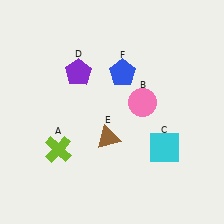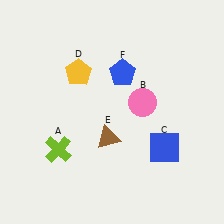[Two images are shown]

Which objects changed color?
C changed from cyan to blue. D changed from purple to yellow.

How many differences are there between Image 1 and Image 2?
There are 2 differences between the two images.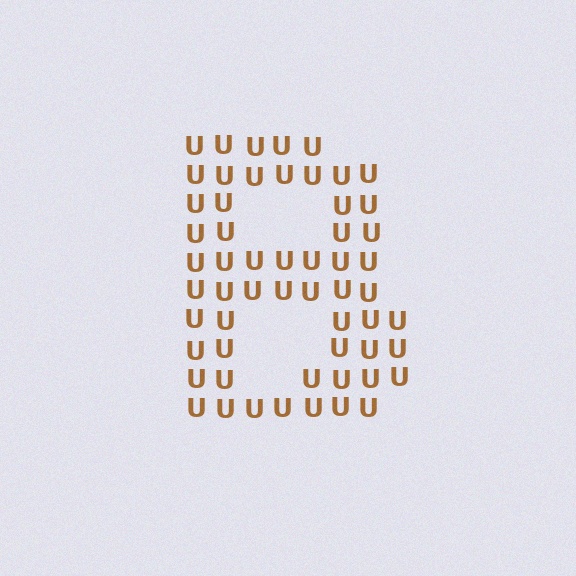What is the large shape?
The large shape is the letter B.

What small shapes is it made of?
It is made of small letter U's.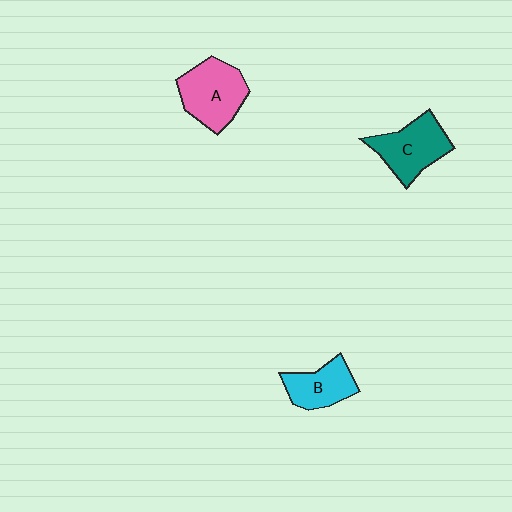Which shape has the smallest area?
Shape B (cyan).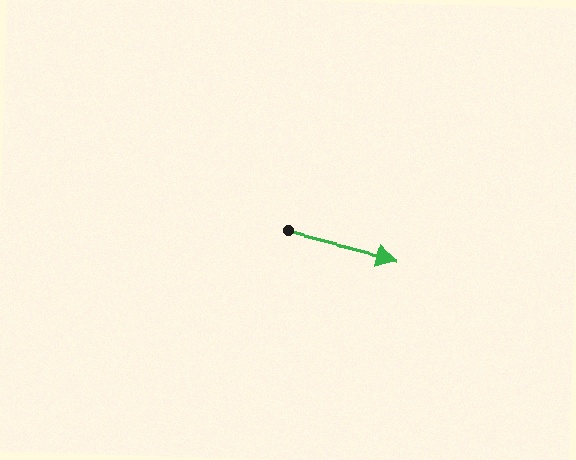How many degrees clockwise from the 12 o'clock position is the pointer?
Approximately 104 degrees.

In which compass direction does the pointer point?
East.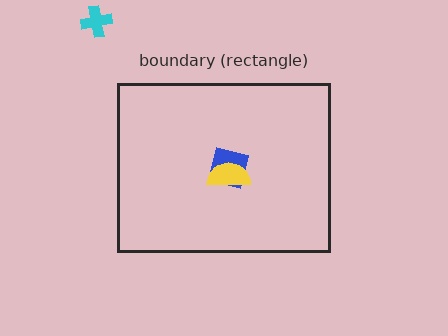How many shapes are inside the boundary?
2 inside, 1 outside.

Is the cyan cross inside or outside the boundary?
Outside.